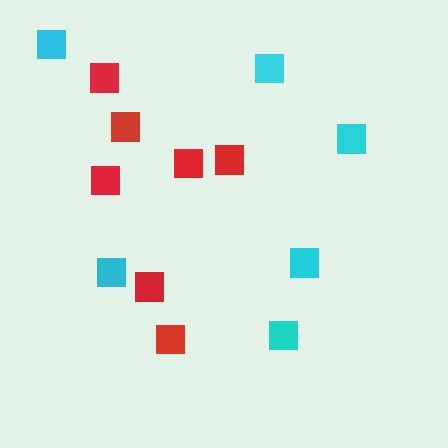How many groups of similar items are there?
There are 2 groups: one group of cyan squares (6) and one group of red squares (7).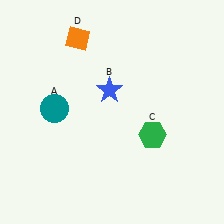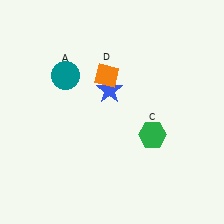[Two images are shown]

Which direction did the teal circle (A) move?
The teal circle (A) moved up.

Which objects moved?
The objects that moved are: the teal circle (A), the orange diamond (D).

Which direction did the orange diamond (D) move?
The orange diamond (D) moved down.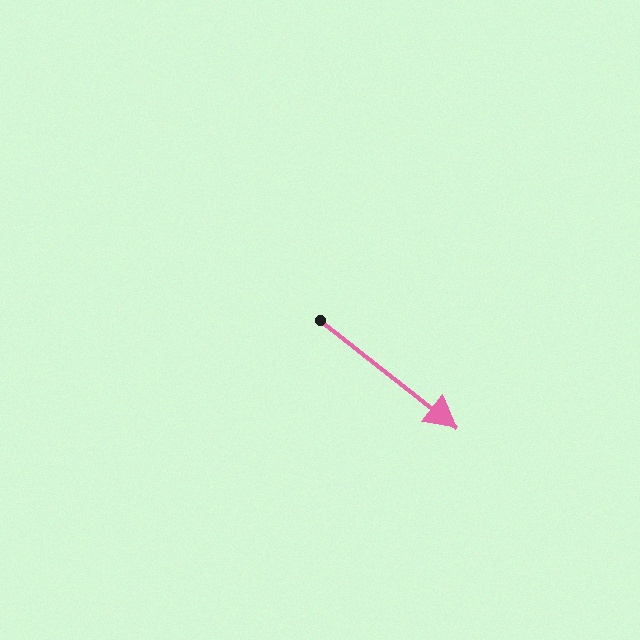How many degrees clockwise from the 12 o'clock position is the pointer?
Approximately 128 degrees.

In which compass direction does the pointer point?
Southeast.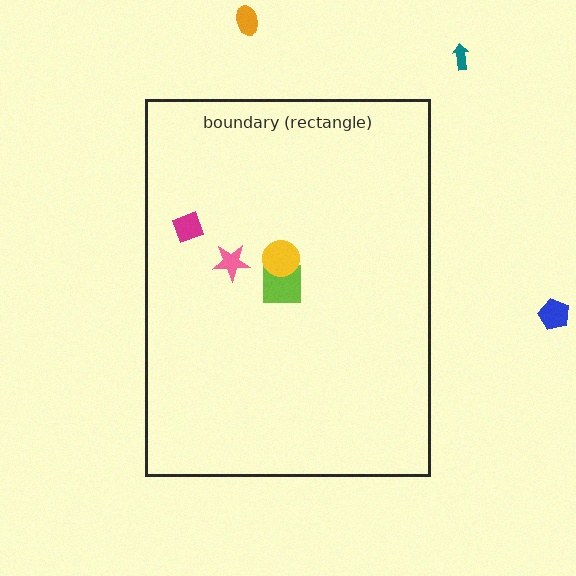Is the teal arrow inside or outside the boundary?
Outside.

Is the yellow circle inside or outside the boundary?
Inside.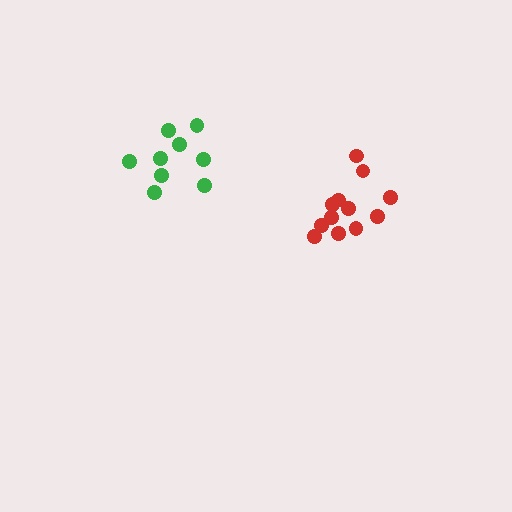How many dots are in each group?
Group 1: 9 dots, Group 2: 12 dots (21 total).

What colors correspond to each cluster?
The clusters are colored: green, red.